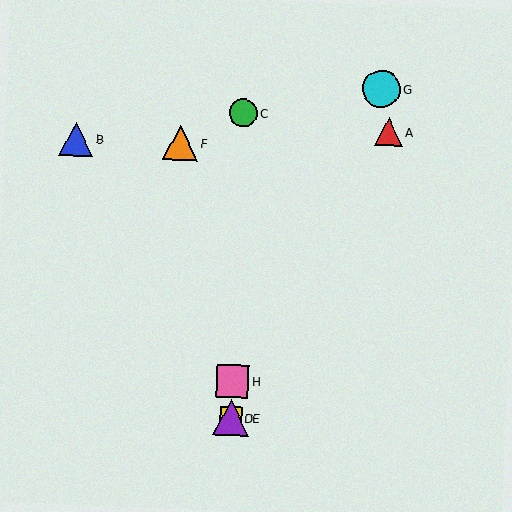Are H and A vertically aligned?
No, H is at x≈232 and A is at x≈388.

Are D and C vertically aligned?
Yes, both are at x≈231.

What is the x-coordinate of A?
Object A is at x≈388.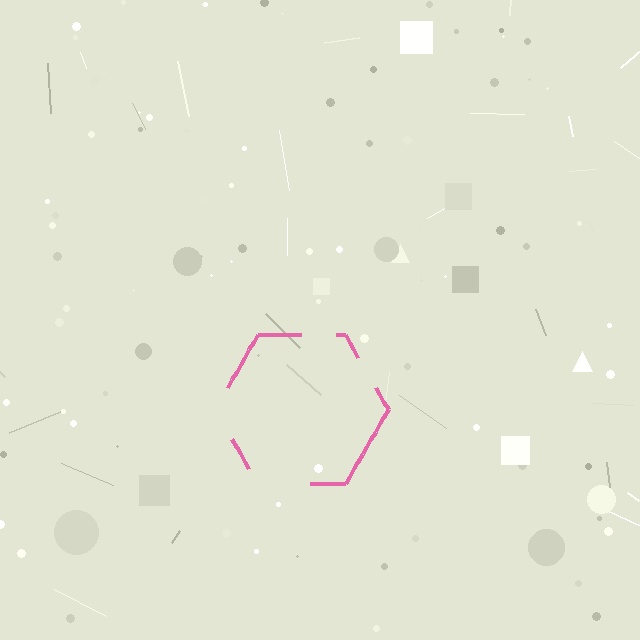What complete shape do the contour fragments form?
The contour fragments form a hexagon.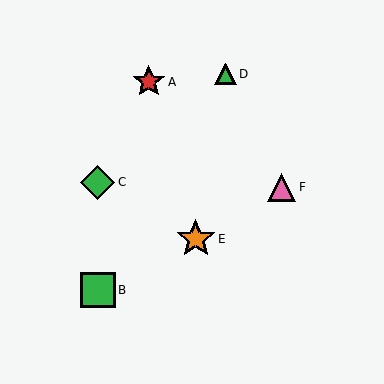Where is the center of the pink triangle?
The center of the pink triangle is at (281, 187).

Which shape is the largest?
The orange star (labeled E) is the largest.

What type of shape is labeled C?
Shape C is a green diamond.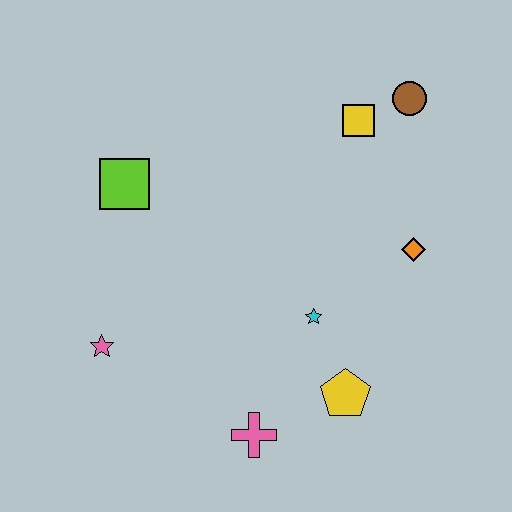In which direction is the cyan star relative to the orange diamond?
The cyan star is to the left of the orange diamond.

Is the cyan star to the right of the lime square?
Yes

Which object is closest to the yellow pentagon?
The cyan star is closest to the yellow pentagon.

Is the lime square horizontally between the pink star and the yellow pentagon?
Yes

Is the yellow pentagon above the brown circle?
No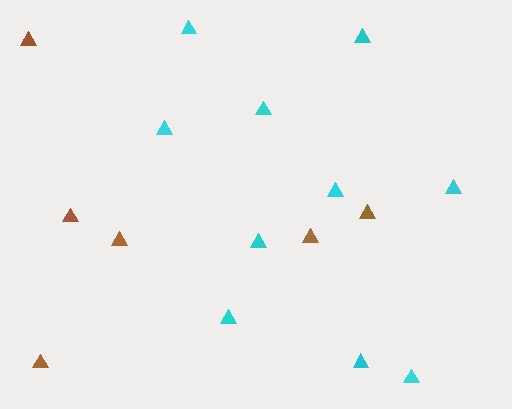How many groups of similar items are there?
There are 2 groups: one group of cyan triangles (10) and one group of brown triangles (6).